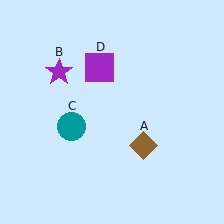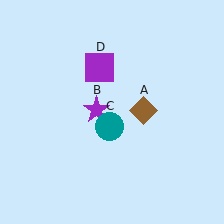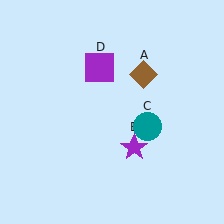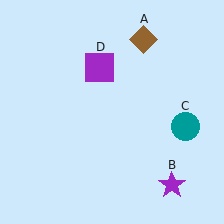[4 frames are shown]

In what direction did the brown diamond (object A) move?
The brown diamond (object A) moved up.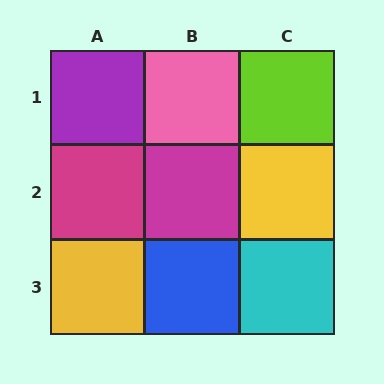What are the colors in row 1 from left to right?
Purple, pink, lime.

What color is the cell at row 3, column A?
Yellow.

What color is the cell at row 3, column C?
Cyan.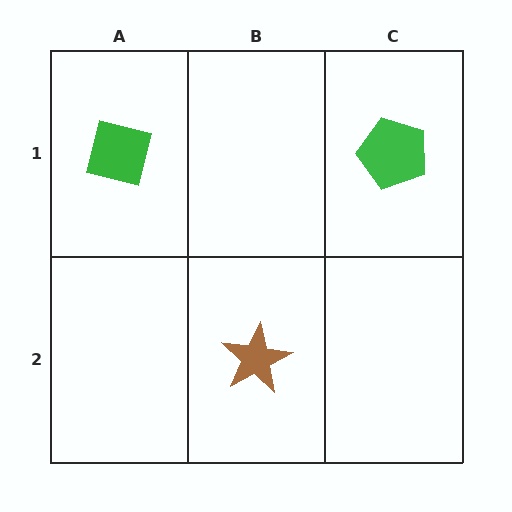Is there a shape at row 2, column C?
No, that cell is empty.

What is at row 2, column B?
A brown star.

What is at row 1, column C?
A green pentagon.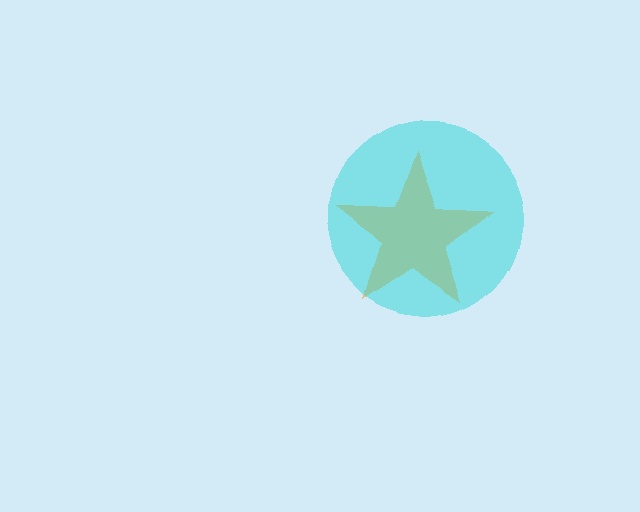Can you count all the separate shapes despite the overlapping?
Yes, there are 2 separate shapes.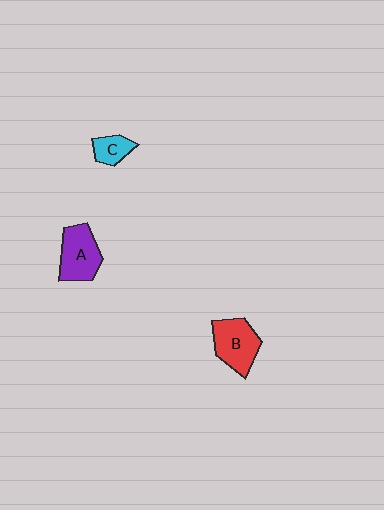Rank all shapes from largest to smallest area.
From largest to smallest: B (red), A (purple), C (cyan).